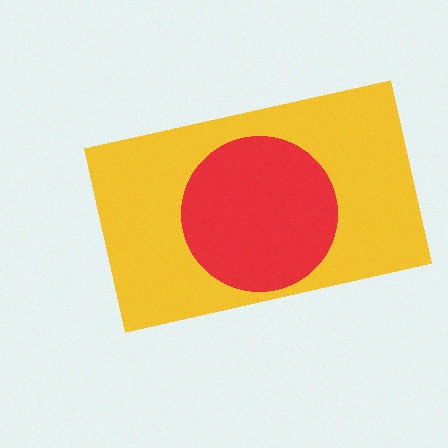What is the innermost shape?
The red circle.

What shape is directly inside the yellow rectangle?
The red circle.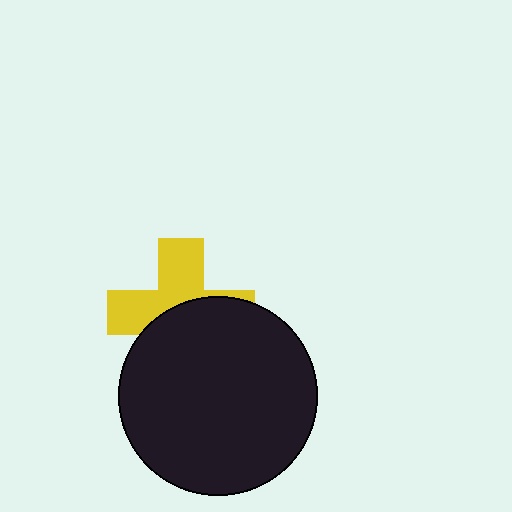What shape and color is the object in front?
The object in front is a black circle.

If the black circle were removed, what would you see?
You would see the complete yellow cross.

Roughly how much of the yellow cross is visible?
About half of it is visible (roughly 49%).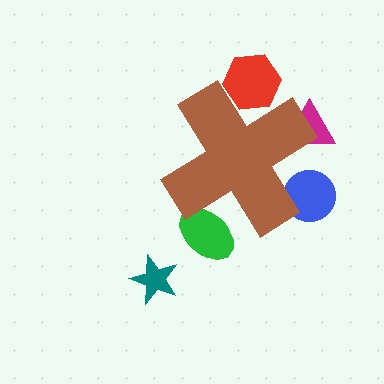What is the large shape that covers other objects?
A brown cross.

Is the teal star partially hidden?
No, the teal star is fully visible.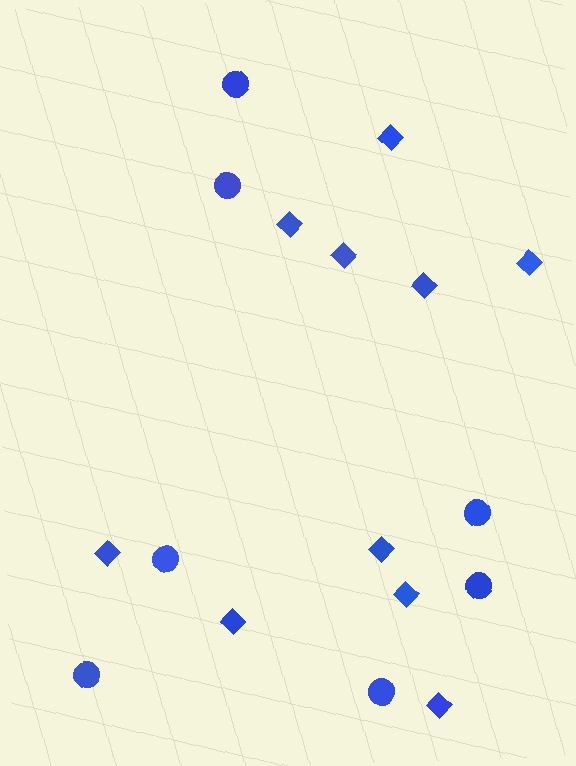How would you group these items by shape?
There are 2 groups: one group of circles (7) and one group of diamonds (10).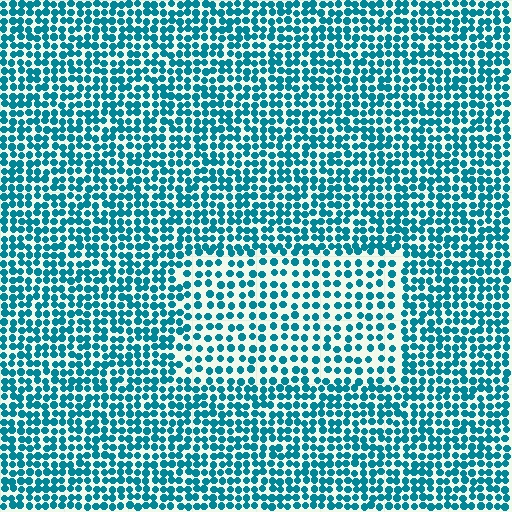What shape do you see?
I see a rectangle.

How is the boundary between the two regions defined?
The boundary is defined by a change in element density (approximately 1.6x ratio). All elements are the same color, size, and shape.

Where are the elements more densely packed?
The elements are more densely packed outside the rectangle boundary.